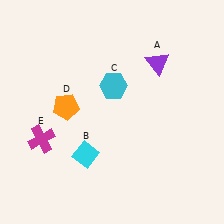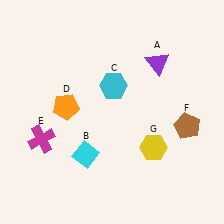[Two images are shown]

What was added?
A brown pentagon (F), a yellow hexagon (G) were added in Image 2.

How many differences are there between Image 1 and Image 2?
There are 2 differences between the two images.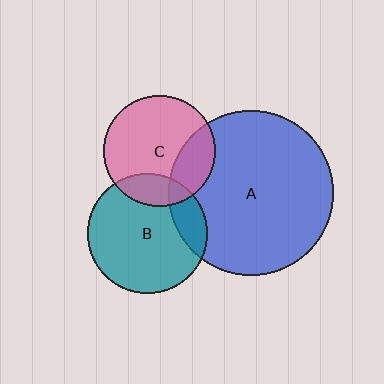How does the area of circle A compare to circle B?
Approximately 1.9 times.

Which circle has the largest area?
Circle A (blue).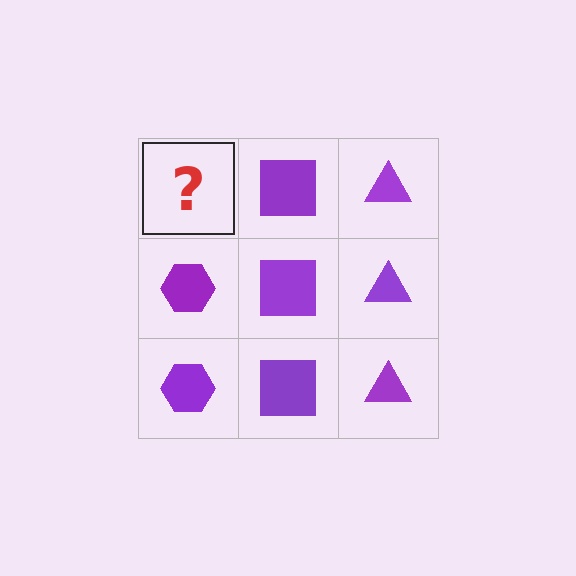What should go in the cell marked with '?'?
The missing cell should contain a purple hexagon.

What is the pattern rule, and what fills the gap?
The rule is that each column has a consistent shape. The gap should be filled with a purple hexagon.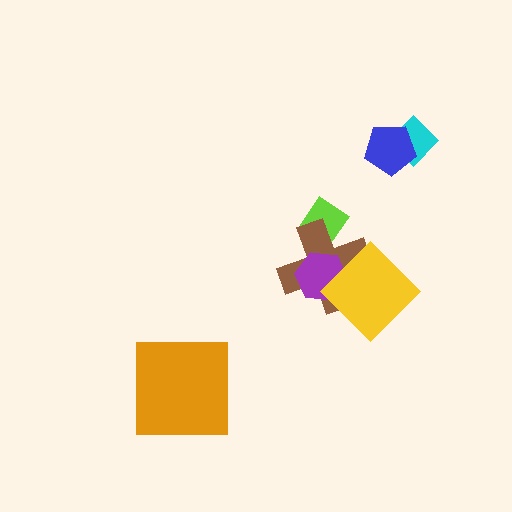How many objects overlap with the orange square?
0 objects overlap with the orange square.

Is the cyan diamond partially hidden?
Yes, it is partially covered by another shape.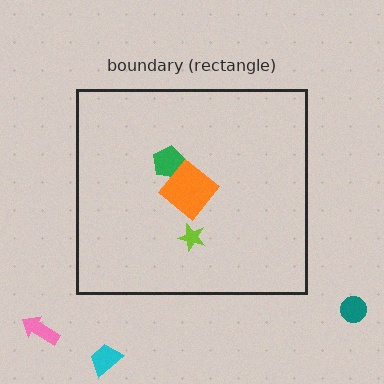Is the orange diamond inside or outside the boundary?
Inside.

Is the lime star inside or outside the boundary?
Inside.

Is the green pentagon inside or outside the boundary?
Inside.